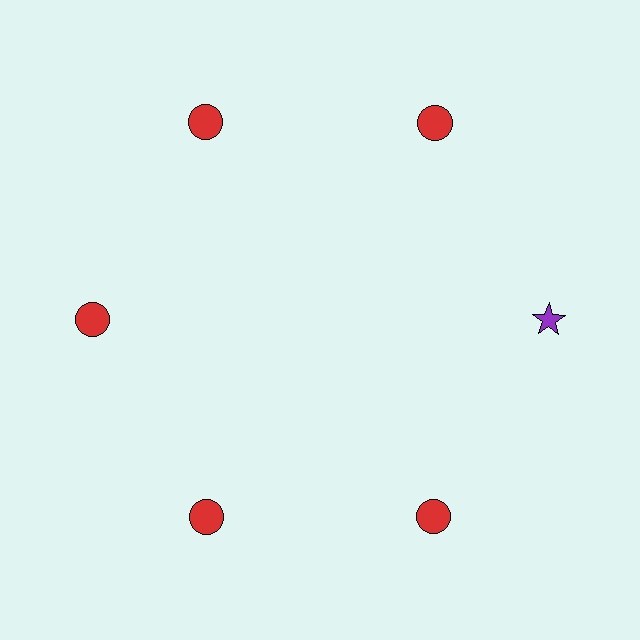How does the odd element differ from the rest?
It differs in both color (purple instead of red) and shape (star instead of circle).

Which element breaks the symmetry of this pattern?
The purple star at roughly the 3 o'clock position breaks the symmetry. All other shapes are red circles.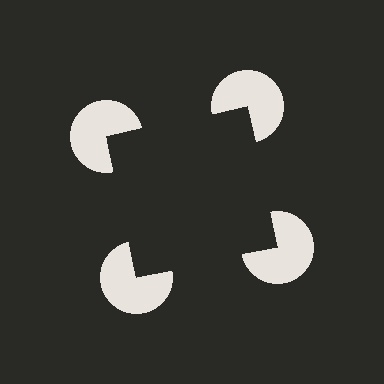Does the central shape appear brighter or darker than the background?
It typically appears slightly darker than the background, even though no actual brightness change is drawn.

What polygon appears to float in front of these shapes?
An illusory square — its edges are inferred from the aligned wedge cuts in the pac-man discs, not physically drawn.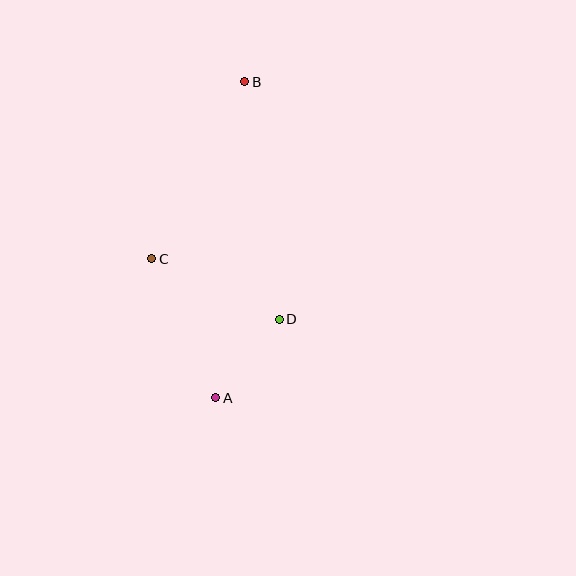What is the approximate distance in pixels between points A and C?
The distance between A and C is approximately 153 pixels.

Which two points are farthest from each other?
Points A and B are farthest from each other.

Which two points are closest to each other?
Points A and D are closest to each other.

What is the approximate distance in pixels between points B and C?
The distance between B and C is approximately 200 pixels.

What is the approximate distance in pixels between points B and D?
The distance between B and D is approximately 240 pixels.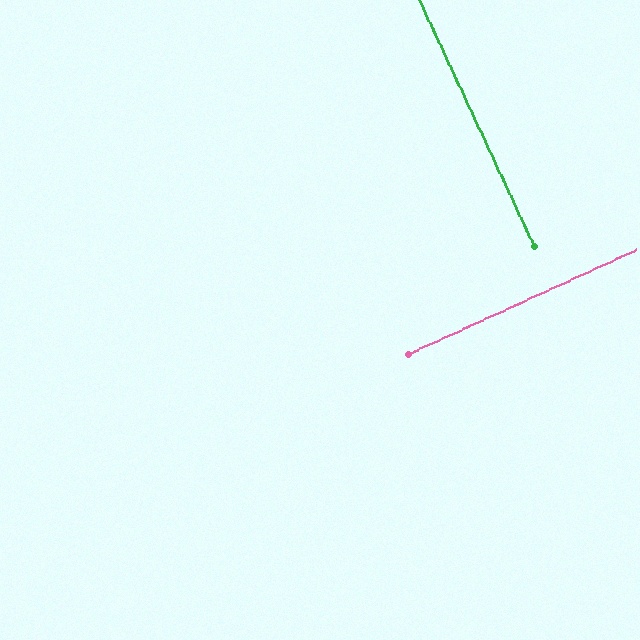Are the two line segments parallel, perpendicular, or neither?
Perpendicular — they meet at approximately 90°.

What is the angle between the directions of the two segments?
Approximately 90 degrees.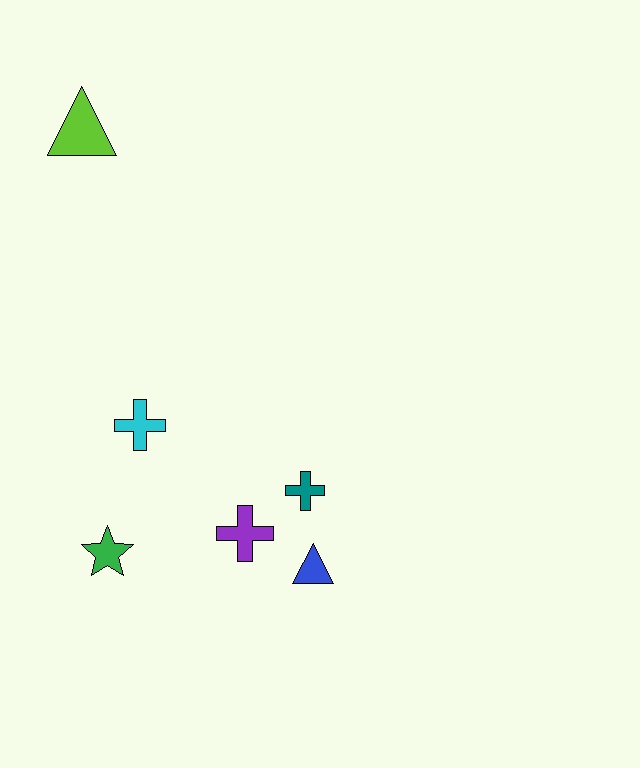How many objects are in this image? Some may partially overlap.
There are 6 objects.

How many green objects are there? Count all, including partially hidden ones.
There is 1 green object.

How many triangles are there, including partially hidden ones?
There are 2 triangles.